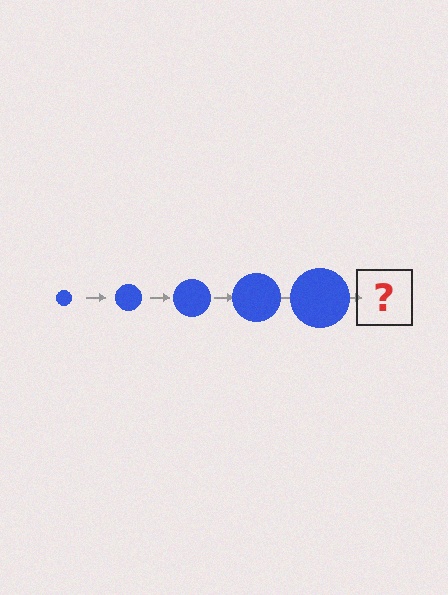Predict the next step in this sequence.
The next step is a blue circle, larger than the previous one.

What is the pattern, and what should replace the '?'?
The pattern is that the circle gets progressively larger each step. The '?' should be a blue circle, larger than the previous one.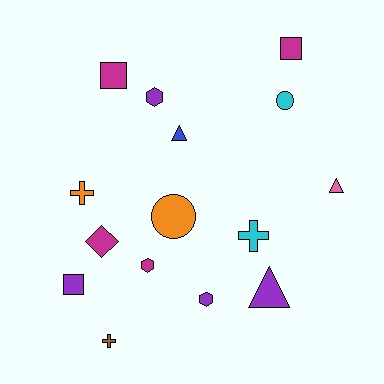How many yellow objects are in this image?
There are no yellow objects.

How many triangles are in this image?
There are 3 triangles.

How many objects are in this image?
There are 15 objects.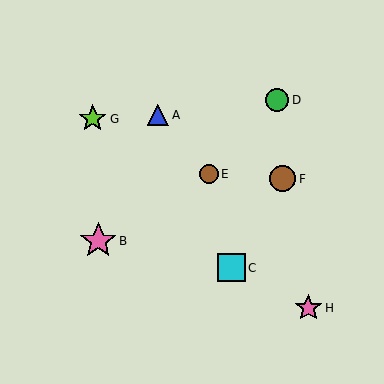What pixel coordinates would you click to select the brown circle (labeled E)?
Click at (209, 174) to select the brown circle E.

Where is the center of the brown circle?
The center of the brown circle is at (282, 179).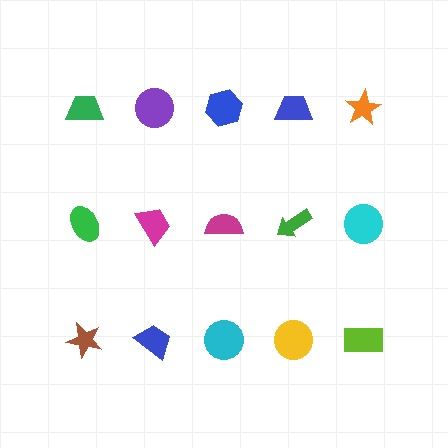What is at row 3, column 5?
A lime rectangle.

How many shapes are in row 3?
5 shapes.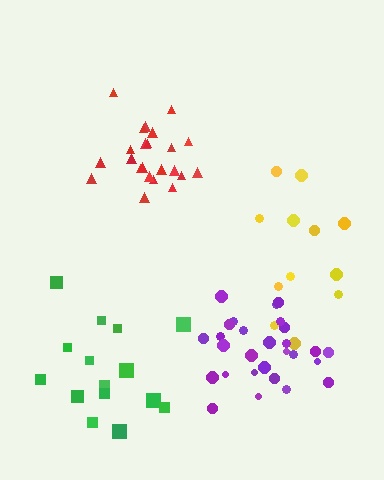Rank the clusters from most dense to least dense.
red, purple, green, yellow.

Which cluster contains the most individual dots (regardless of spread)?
Purple (28).